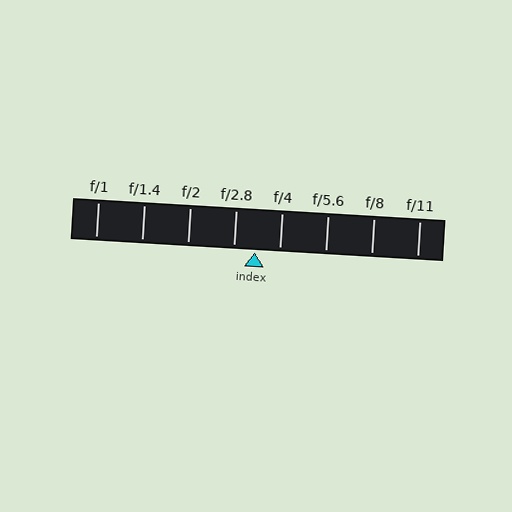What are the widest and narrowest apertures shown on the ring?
The widest aperture shown is f/1 and the narrowest is f/11.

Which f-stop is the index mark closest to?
The index mark is closest to f/2.8.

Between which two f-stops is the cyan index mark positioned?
The index mark is between f/2.8 and f/4.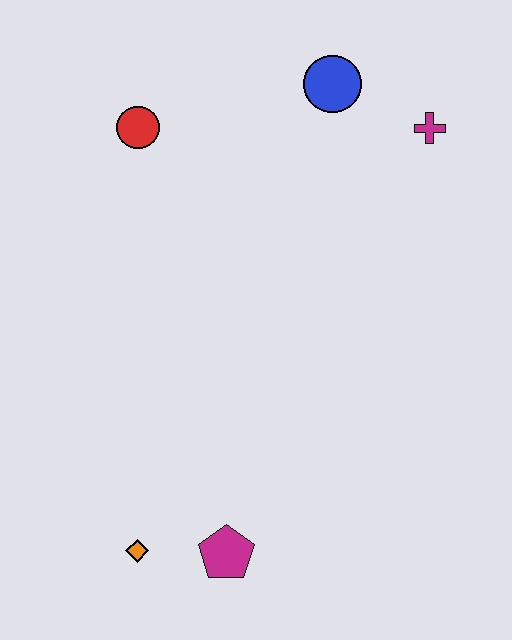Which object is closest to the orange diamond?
The magenta pentagon is closest to the orange diamond.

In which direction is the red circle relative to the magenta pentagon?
The red circle is above the magenta pentagon.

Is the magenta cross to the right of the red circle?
Yes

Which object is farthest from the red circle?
The magenta pentagon is farthest from the red circle.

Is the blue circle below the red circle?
No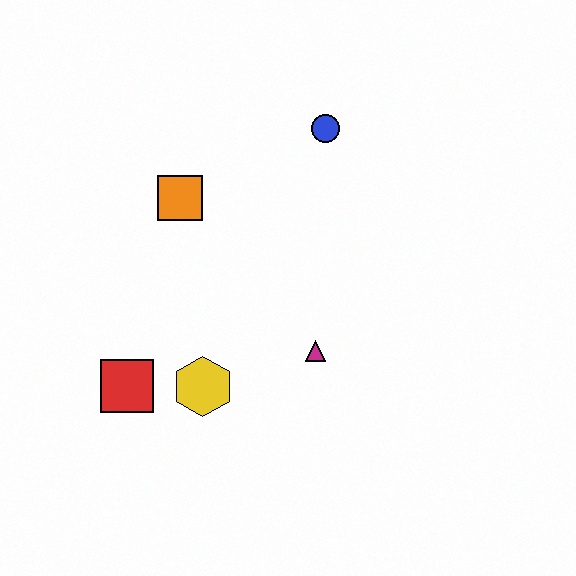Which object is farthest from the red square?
The blue circle is farthest from the red square.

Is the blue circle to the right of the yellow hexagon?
Yes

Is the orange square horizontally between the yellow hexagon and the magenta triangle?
No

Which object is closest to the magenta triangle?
The yellow hexagon is closest to the magenta triangle.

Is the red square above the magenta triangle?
No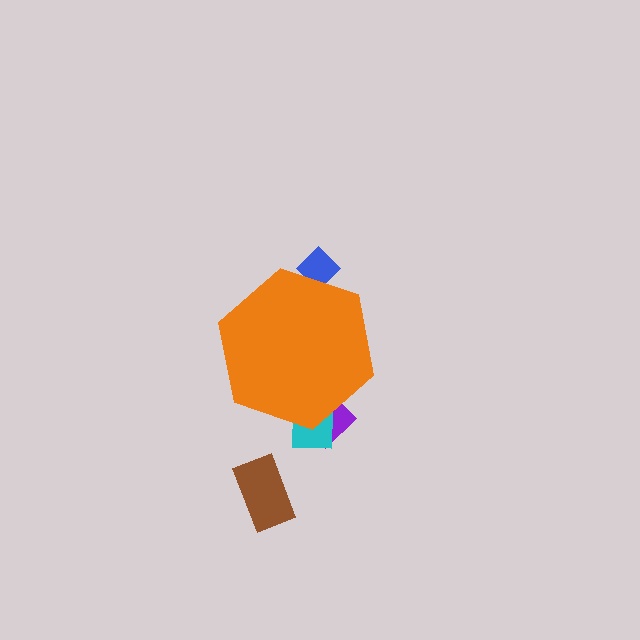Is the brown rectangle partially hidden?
No, the brown rectangle is fully visible.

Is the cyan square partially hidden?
Yes, the cyan square is partially hidden behind the orange hexagon.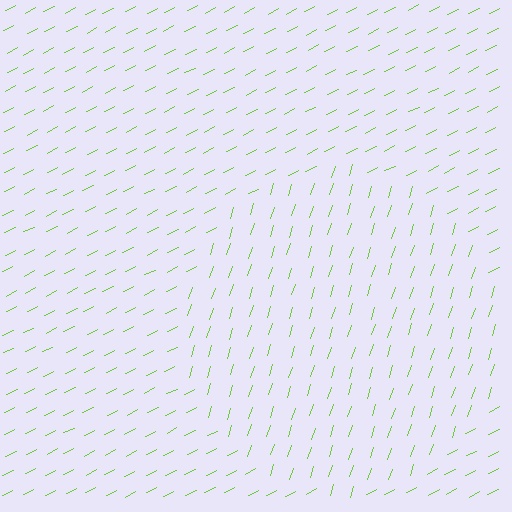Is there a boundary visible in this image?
Yes, there is a texture boundary formed by a change in line orientation.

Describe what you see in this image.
The image is filled with small lime line segments. A circle region in the image has lines oriented differently from the surrounding lines, creating a visible texture boundary.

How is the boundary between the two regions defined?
The boundary is defined purely by a change in line orientation (approximately 45 degrees difference). All lines are the same color and thickness.